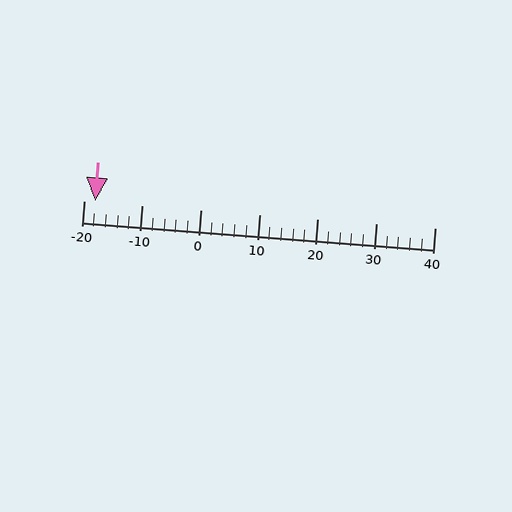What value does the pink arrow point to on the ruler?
The pink arrow points to approximately -18.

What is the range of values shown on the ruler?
The ruler shows values from -20 to 40.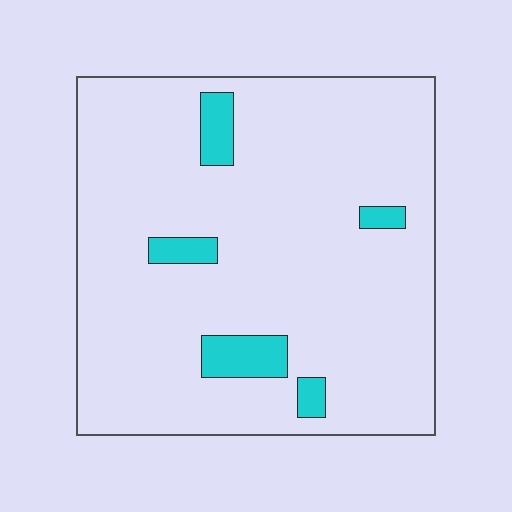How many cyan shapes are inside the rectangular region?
5.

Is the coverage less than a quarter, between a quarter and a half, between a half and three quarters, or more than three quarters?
Less than a quarter.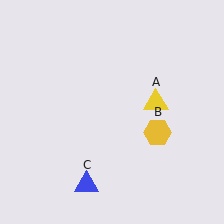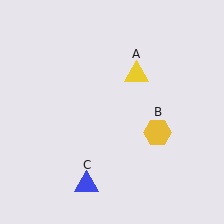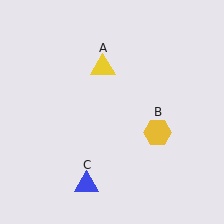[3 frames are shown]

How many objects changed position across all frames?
1 object changed position: yellow triangle (object A).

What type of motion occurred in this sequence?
The yellow triangle (object A) rotated counterclockwise around the center of the scene.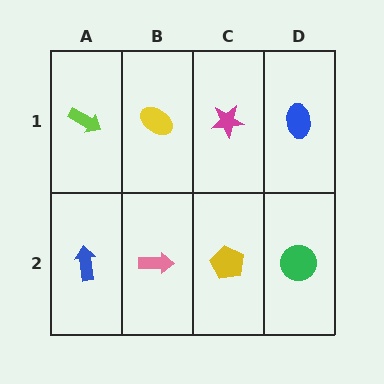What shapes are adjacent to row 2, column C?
A magenta star (row 1, column C), a pink arrow (row 2, column B), a green circle (row 2, column D).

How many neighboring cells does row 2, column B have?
3.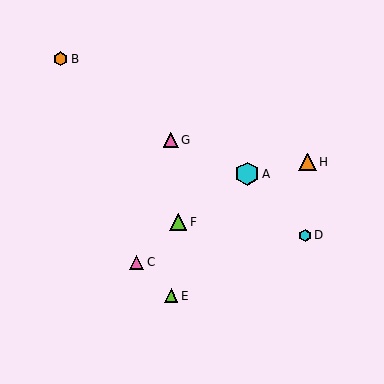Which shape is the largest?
The cyan hexagon (labeled A) is the largest.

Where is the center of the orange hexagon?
The center of the orange hexagon is at (61, 59).